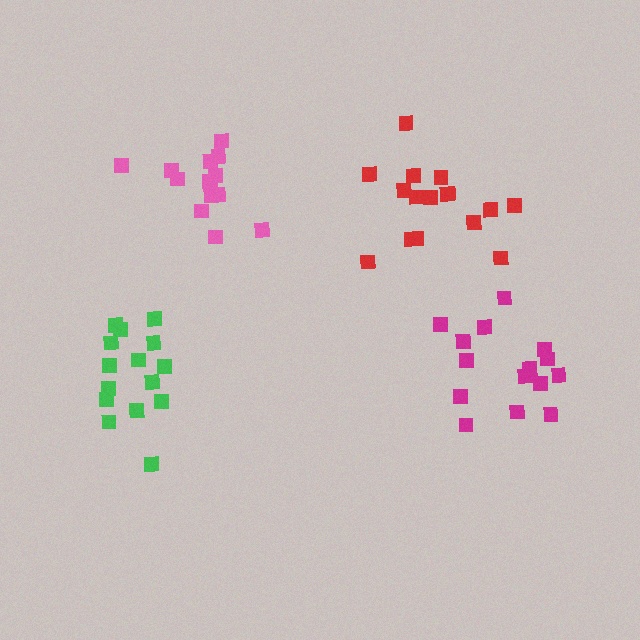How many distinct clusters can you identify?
There are 4 distinct clusters.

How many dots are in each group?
Group 1: 14 dots, Group 2: 16 dots, Group 3: 15 dots, Group 4: 15 dots (60 total).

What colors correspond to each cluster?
The clusters are colored: pink, red, green, magenta.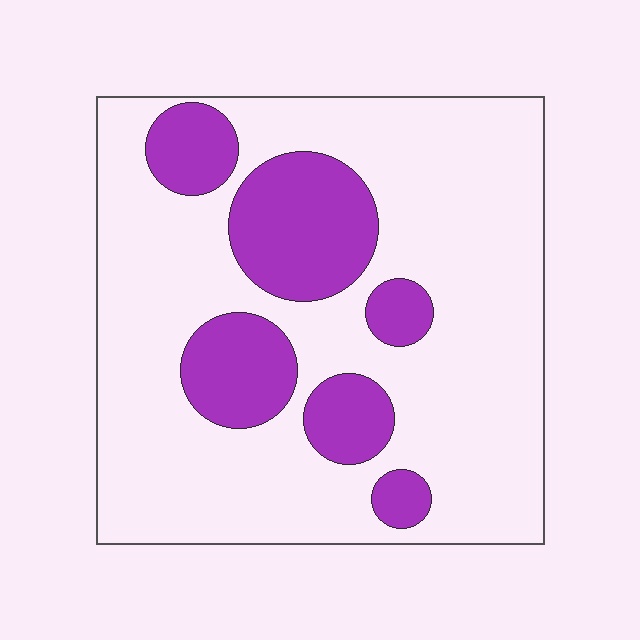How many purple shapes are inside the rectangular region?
6.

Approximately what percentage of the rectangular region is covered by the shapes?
Approximately 25%.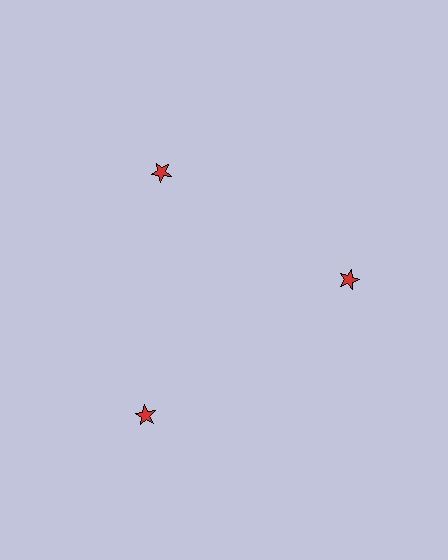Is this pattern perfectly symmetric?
No. The 3 red stars are arranged in a ring, but one element near the 7 o'clock position is pushed outward from the center, breaking the 3-fold rotational symmetry.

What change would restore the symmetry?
The symmetry would be restored by moving it inward, back onto the ring so that all 3 stars sit at equal angles and equal distance from the center.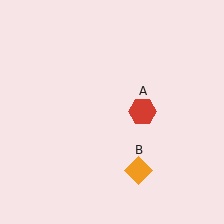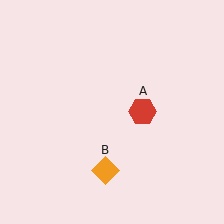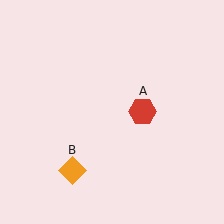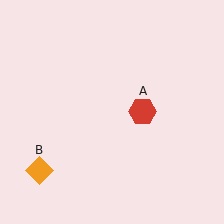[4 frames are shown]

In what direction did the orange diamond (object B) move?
The orange diamond (object B) moved left.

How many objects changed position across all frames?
1 object changed position: orange diamond (object B).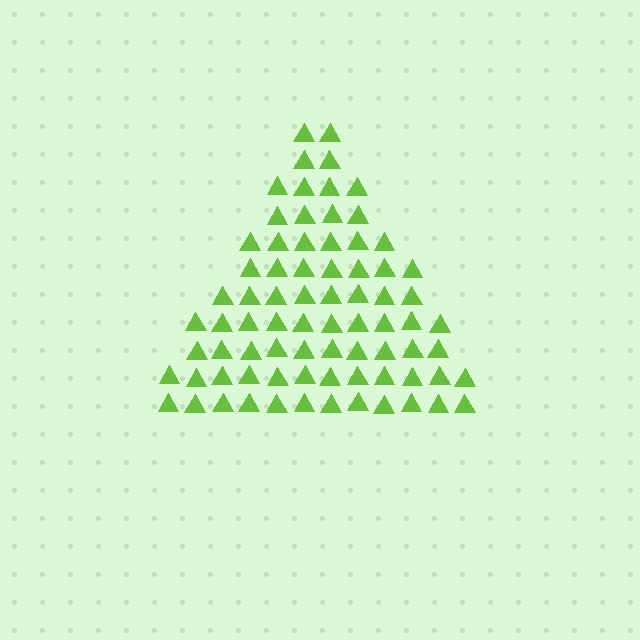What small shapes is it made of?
It is made of small triangles.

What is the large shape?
The large shape is a triangle.